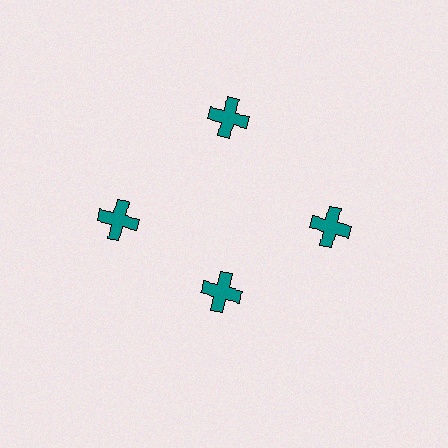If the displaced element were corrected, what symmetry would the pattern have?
It would have 4-fold rotational symmetry — the pattern would map onto itself every 90 degrees.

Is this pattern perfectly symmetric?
No. The 4 teal crosses are arranged in a ring, but one element near the 6 o'clock position is pulled inward toward the center, breaking the 4-fold rotational symmetry.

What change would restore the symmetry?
The symmetry would be restored by moving it outward, back onto the ring so that all 4 crosses sit at equal angles and equal distance from the center.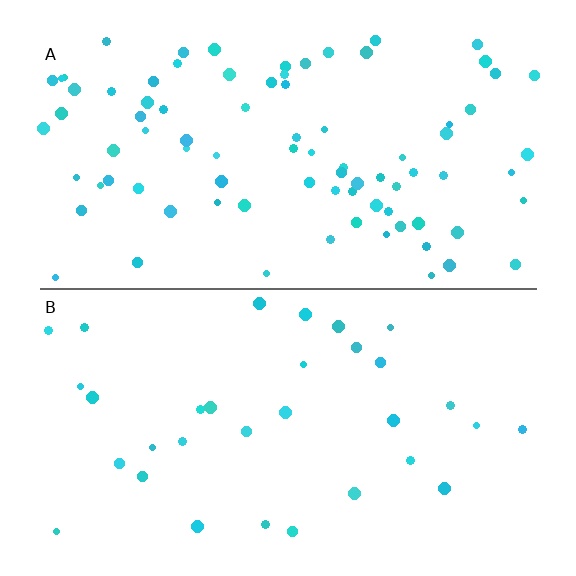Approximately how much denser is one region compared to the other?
Approximately 2.6× — region A over region B.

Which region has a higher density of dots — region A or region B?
A (the top).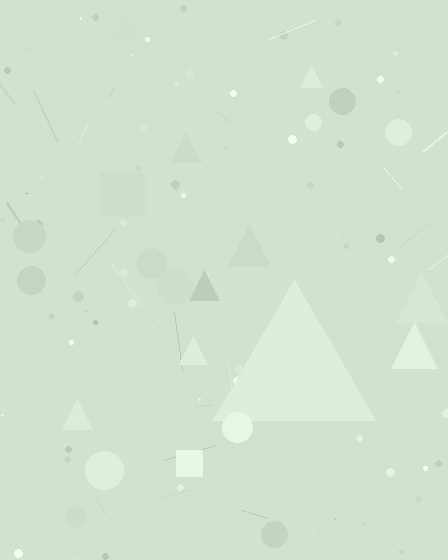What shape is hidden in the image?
A triangle is hidden in the image.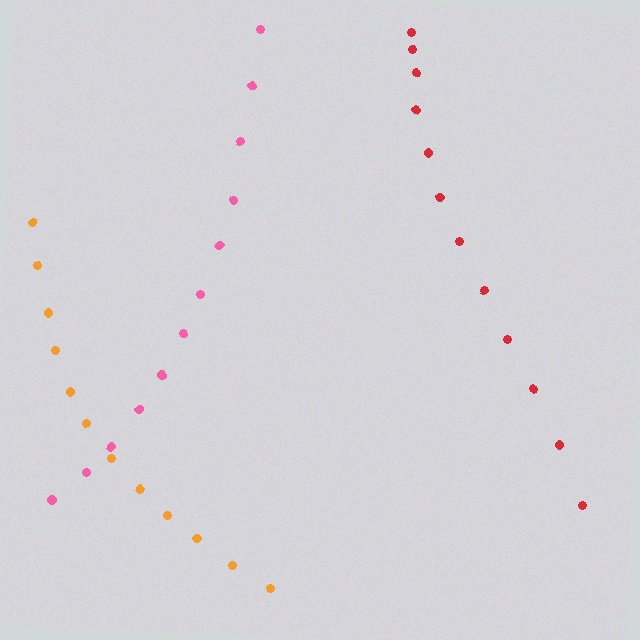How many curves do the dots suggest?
There are 3 distinct paths.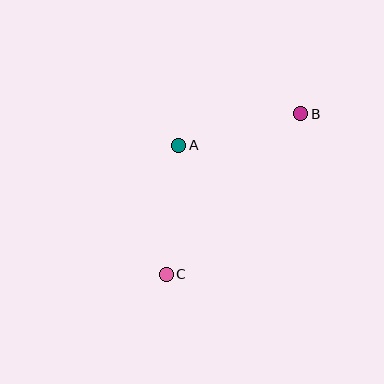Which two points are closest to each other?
Points A and B are closest to each other.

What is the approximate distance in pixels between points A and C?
The distance between A and C is approximately 129 pixels.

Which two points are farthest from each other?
Points B and C are farthest from each other.